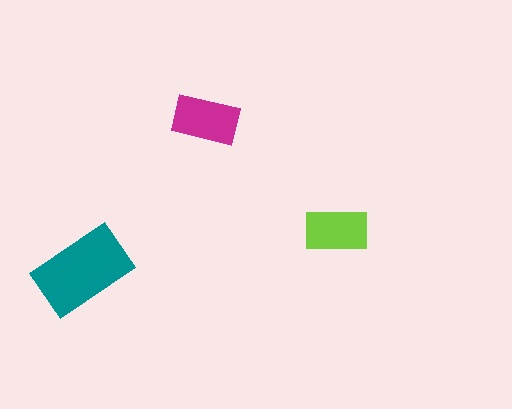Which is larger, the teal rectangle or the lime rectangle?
The teal one.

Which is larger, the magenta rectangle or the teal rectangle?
The teal one.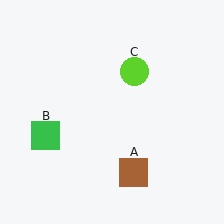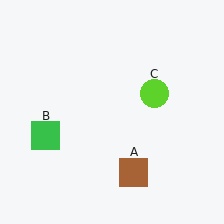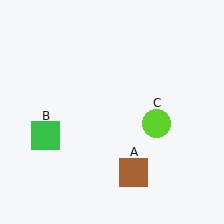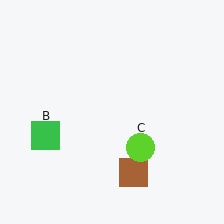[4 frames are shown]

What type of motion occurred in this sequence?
The lime circle (object C) rotated clockwise around the center of the scene.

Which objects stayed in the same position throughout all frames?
Brown square (object A) and green square (object B) remained stationary.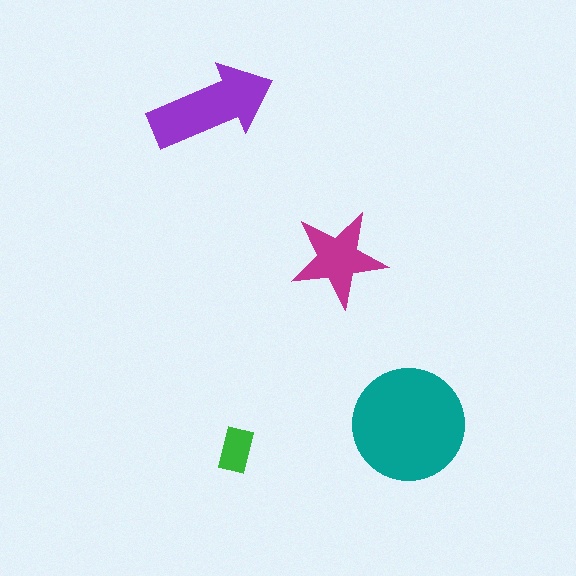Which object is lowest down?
The green rectangle is bottommost.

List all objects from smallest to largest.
The green rectangle, the magenta star, the purple arrow, the teal circle.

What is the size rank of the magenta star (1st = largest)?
3rd.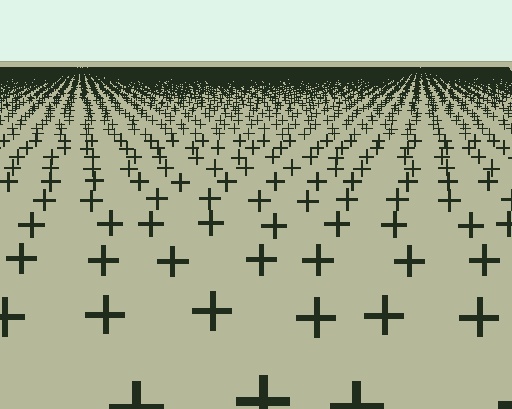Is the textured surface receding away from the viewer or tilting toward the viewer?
The surface is receding away from the viewer. Texture elements get smaller and denser toward the top.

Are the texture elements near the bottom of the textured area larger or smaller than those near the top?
Larger. Near the bottom, elements are closer to the viewer and appear at a bigger on-screen size.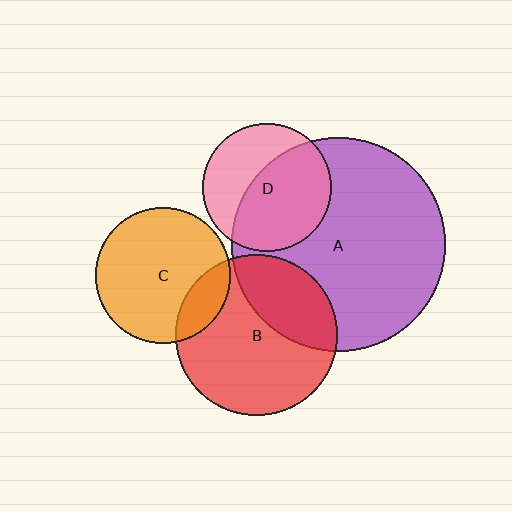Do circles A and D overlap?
Yes.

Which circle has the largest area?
Circle A (purple).